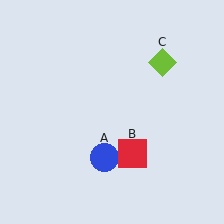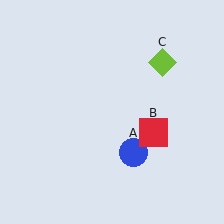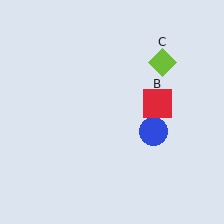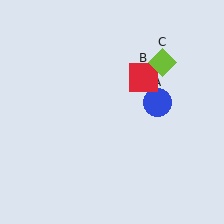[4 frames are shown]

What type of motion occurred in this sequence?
The blue circle (object A), red square (object B) rotated counterclockwise around the center of the scene.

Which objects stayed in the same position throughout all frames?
Lime diamond (object C) remained stationary.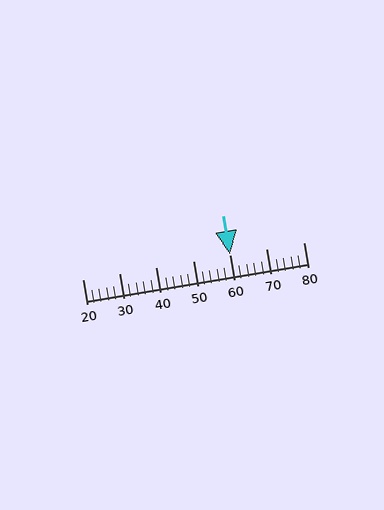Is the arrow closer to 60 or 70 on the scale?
The arrow is closer to 60.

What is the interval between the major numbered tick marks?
The major tick marks are spaced 10 units apart.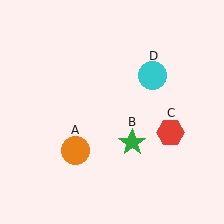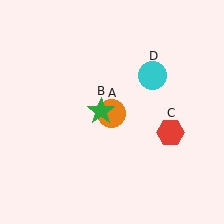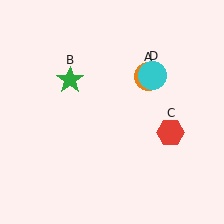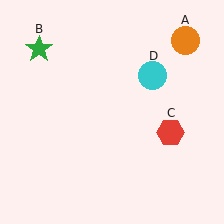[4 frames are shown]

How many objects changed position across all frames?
2 objects changed position: orange circle (object A), green star (object B).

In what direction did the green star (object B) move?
The green star (object B) moved up and to the left.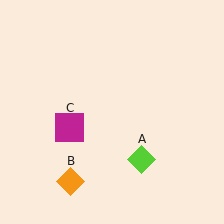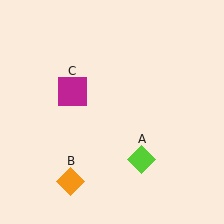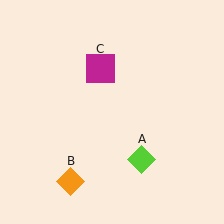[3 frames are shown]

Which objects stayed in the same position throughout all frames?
Lime diamond (object A) and orange diamond (object B) remained stationary.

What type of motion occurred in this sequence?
The magenta square (object C) rotated clockwise around the center of the scene.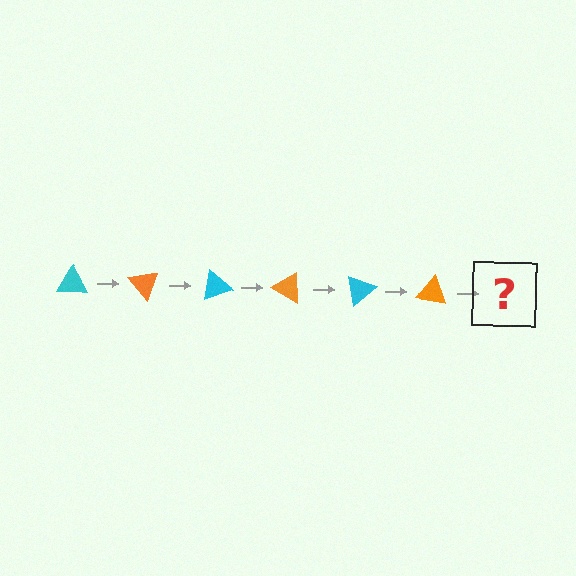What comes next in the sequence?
The next element should be a cyan triangle, rotated 300 degrees from the start.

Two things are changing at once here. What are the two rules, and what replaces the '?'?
The two rules are that it rotates 50 degrees each step and the color cycles through cyan and orange. The '?' should be a cyan triangle, rotated 300 degrees from the start.